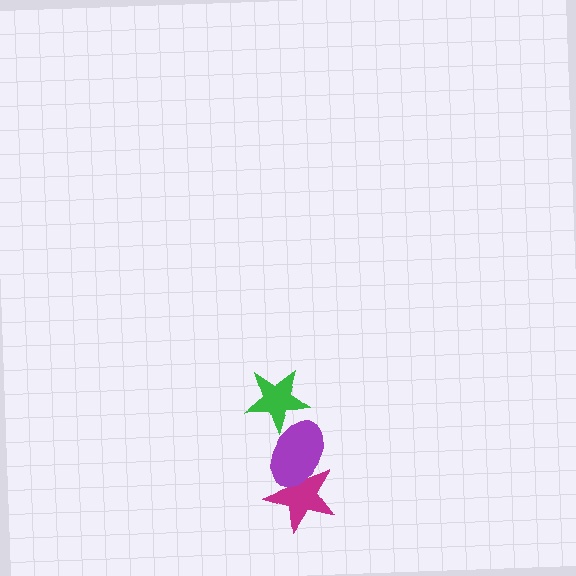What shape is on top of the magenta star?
The purple ellipse is on top of the magenta star.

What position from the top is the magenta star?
The magenta star is 3rd from the top.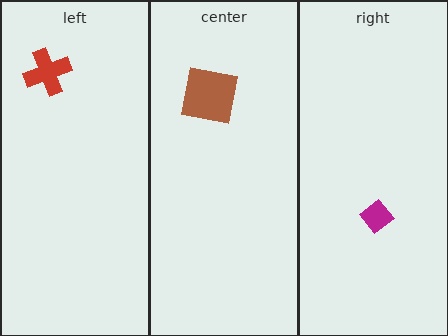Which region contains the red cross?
The left region.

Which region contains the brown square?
The center region.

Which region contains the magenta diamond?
The right region.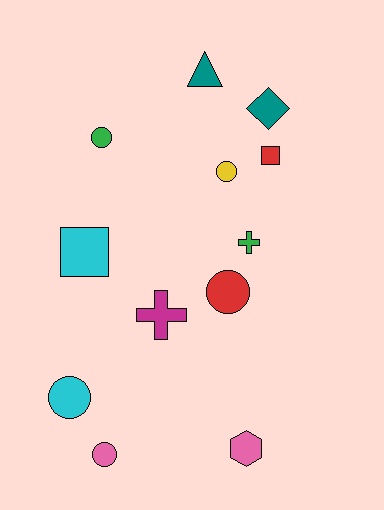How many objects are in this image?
There are 12 objects.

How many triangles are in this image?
There is 1 triangle.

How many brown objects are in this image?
There are no brown objects.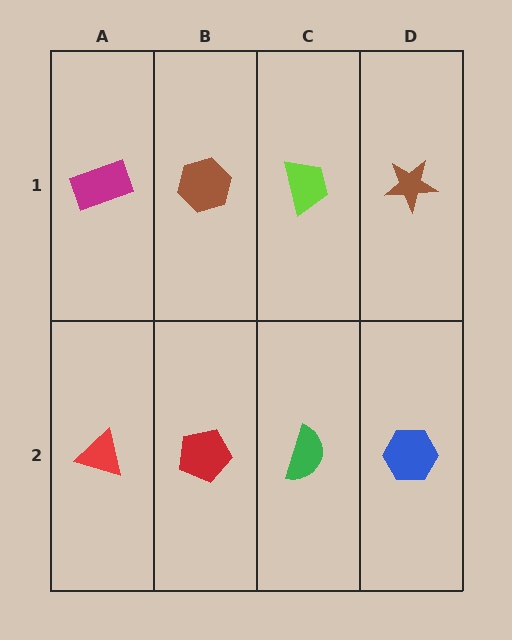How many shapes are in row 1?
4 shapes.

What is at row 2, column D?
A blue hexagon.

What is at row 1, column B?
A brown hexagon.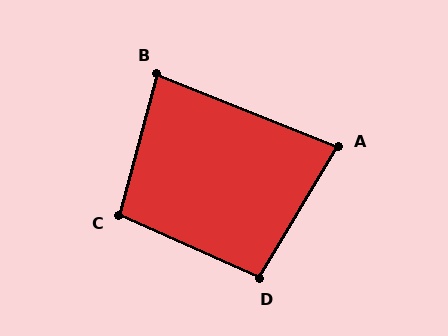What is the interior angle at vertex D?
Approximately 97 degrees (obtuse).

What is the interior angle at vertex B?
Approximately 83 degrees (acute).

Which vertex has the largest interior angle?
C, at approximately 99 degrees.